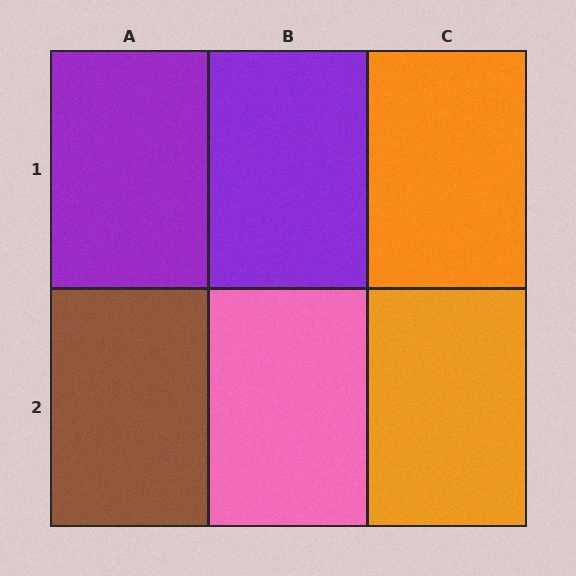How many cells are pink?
1 cell is pink.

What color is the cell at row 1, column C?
Orange.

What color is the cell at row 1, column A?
Purple.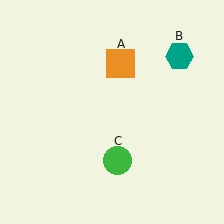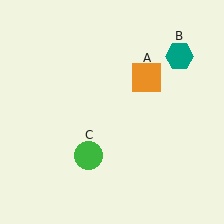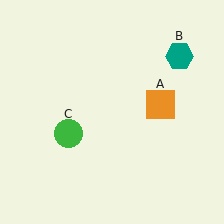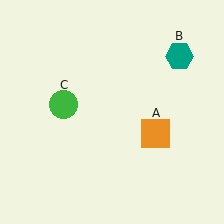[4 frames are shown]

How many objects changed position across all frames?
2 objects changed position: orange square (object A), green circle (object C).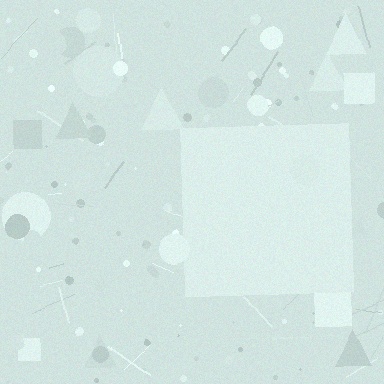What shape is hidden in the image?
A square is hidden in the image.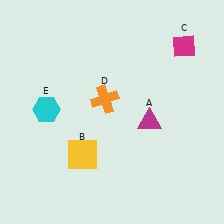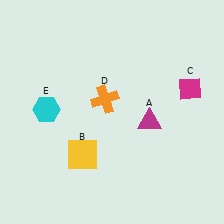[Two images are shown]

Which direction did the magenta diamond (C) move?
The magenta diamond (C) moved down.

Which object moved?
The magenta diamond (C) moved down.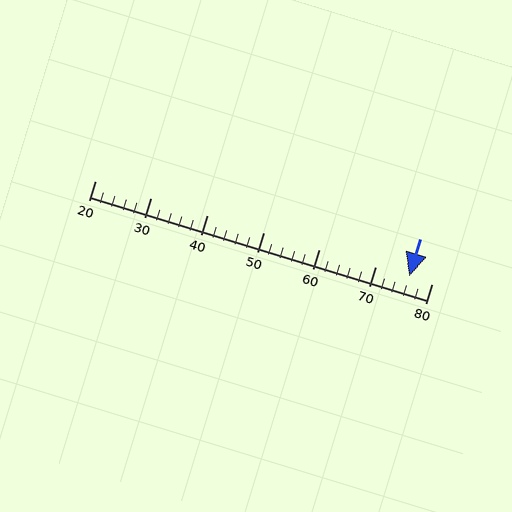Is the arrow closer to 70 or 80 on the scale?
The arrow is closer to 80.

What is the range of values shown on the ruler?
The ruler shows values from 20 to 80.